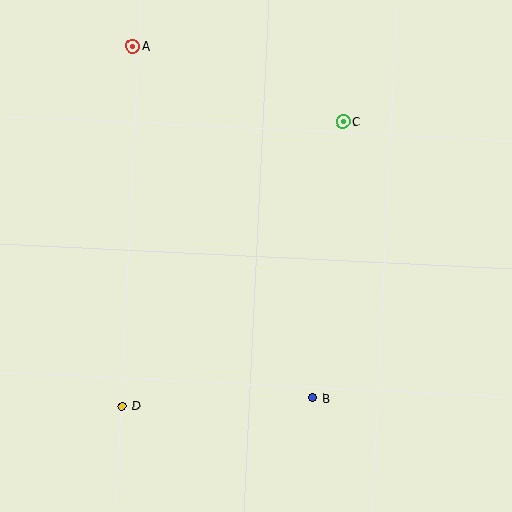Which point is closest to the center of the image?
Point B at (313, 398) is closest to the center.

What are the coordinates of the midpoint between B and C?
The midpoint between B and C is at (328, 260).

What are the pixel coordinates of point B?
Point B is at (313, 398).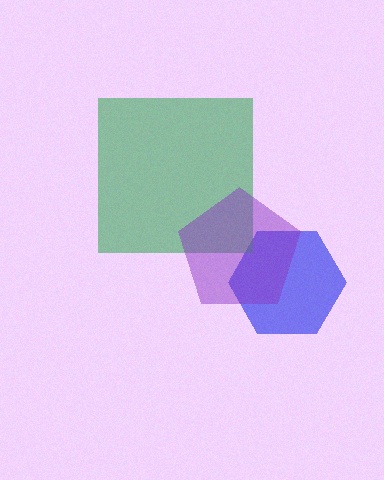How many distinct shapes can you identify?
There are 3 distinct shapes: a blue hexagon, a green square, a purple pentagon.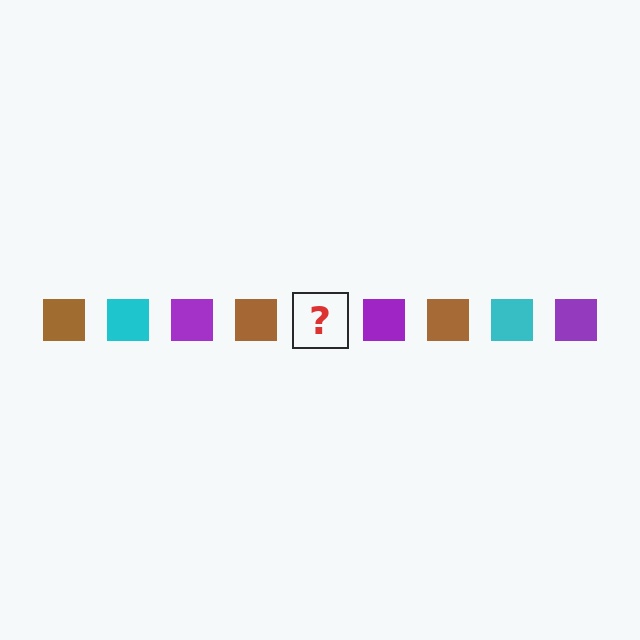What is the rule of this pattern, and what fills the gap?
The rule is that the pattern cycles through brown, cyan, purple squares. The gap should be filled with a cyan square.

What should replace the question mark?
The question mark should be replaced with a cyan square.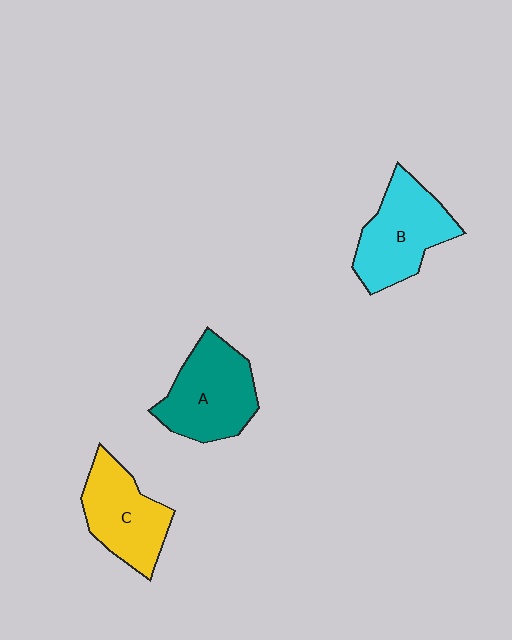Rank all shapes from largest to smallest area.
From largest to smallest: A (teal), B (cyan), C (yellow).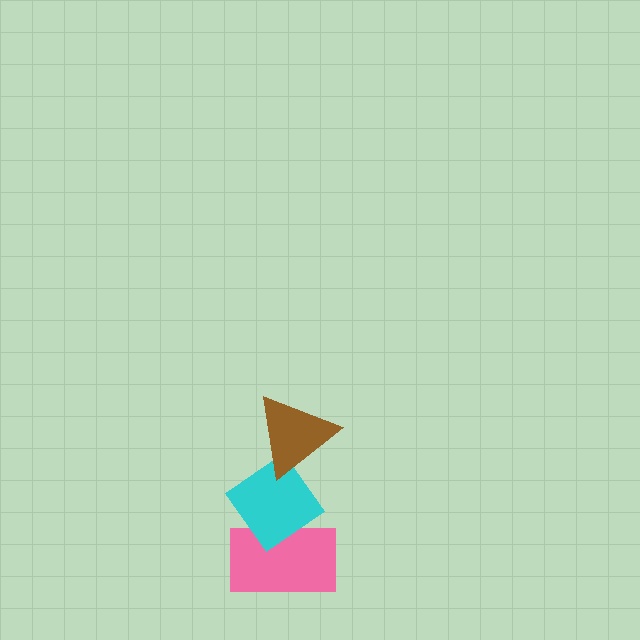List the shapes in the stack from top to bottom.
From top to bottom: the brown triangle, the cyan diamond, the pink rectangle.